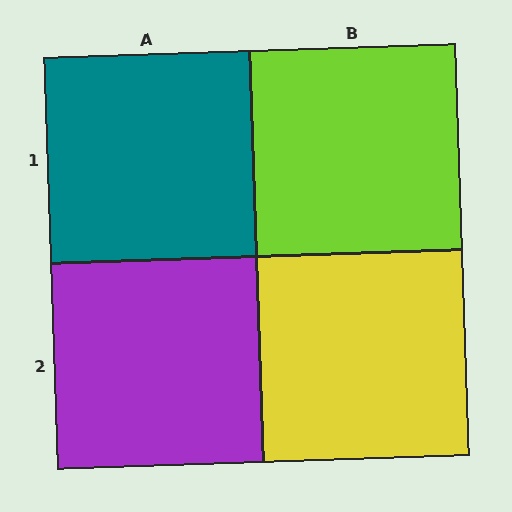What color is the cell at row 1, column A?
Teal.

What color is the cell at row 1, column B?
Lime.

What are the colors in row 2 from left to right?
Purple, yellow.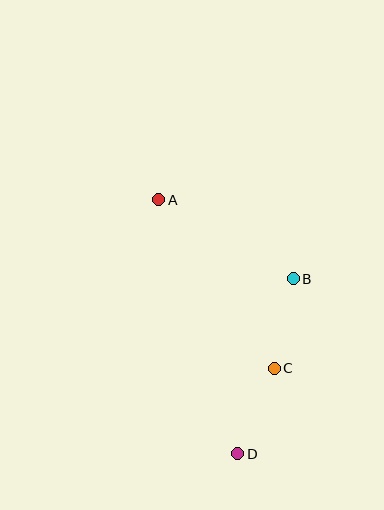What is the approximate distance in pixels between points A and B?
The distance between A and B is approximately 156 pixels.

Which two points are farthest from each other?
Points A and D are farthest from each other.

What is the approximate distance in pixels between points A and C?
The distance between A and C is approximately 204 pixels.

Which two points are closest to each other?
Points B and C are closest to each other.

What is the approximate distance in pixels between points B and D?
The distance between B and D is approximately 183 pixels.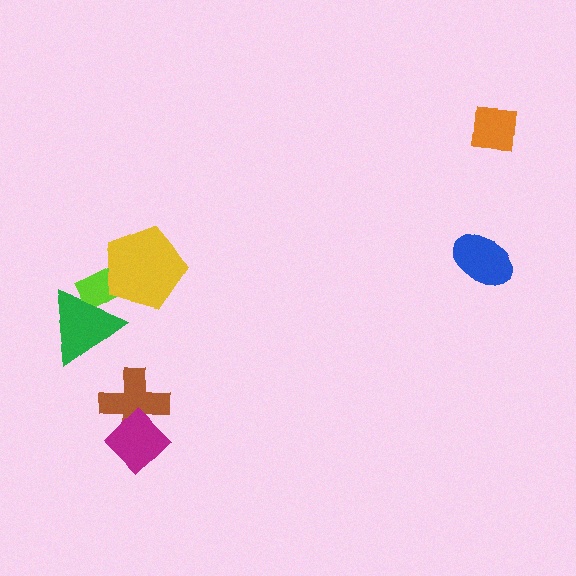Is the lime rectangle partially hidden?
Yes, it is partially covered by another shape.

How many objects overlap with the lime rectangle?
2 objects overlap with the lime rectangle.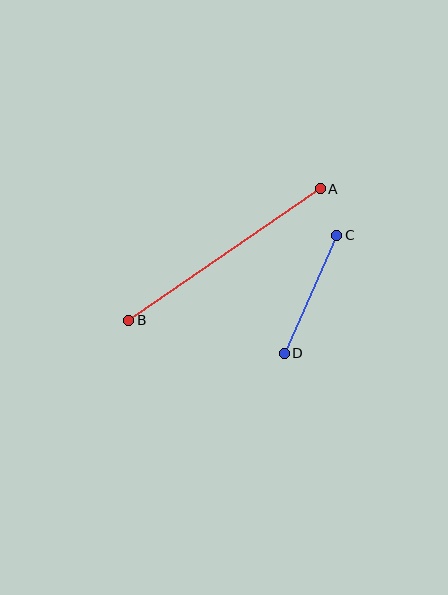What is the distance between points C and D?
The distance is approximately 129 pixels.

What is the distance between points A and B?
The distance is approximately 233 pixels.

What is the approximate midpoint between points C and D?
The midpoint is at approximately (311, 294) pixels.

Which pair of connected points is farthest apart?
Points A and B are farthest apart.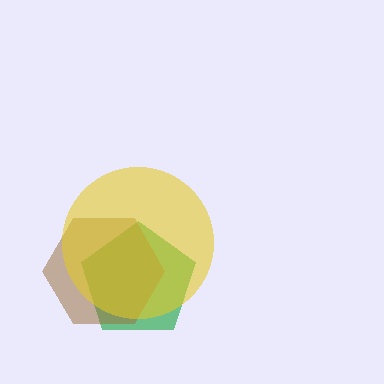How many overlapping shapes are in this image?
There are 3 overlapping shapes in the image.